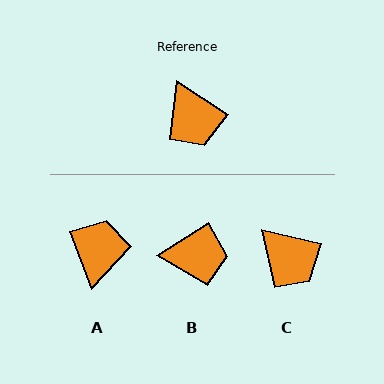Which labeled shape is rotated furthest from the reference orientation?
A, about 144 degrees away.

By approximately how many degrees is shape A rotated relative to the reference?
Approximately 144 degrees counter-clockwise.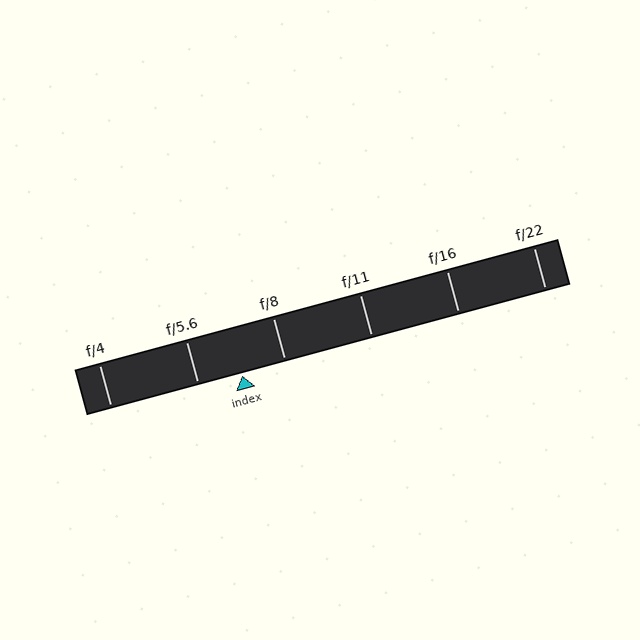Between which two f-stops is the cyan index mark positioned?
The index mark is between f/5.6 and f/8.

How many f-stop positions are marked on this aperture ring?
There are 6 f-stop positions marked.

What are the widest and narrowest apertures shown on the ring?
The widest aperture shown is f/4 and the narrowest is f/22.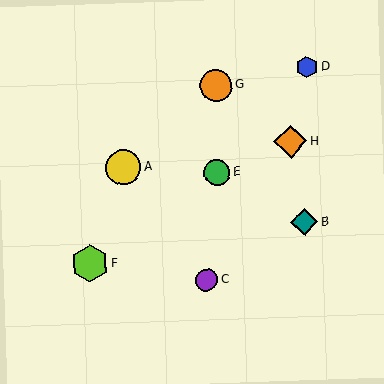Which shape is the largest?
The lime hexagon (labeled F) is the largest.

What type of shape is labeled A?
Shape A is a yellow circle.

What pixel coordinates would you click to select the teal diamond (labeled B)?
Click at (304, 222) to select the teal diamond B.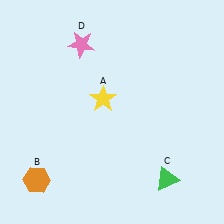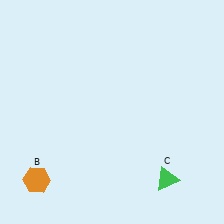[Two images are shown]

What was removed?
The yellow star (A), the pink star (D) were removed in Image 2.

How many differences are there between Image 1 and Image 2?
There are 2 differences between the two images.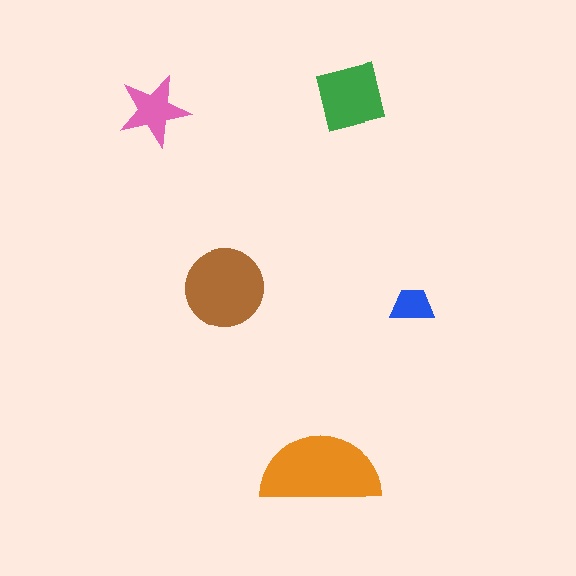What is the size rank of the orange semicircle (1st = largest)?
1st.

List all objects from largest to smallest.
The orange semicircle, the brown circle, the green square, the pink star, the blue trapezoid.